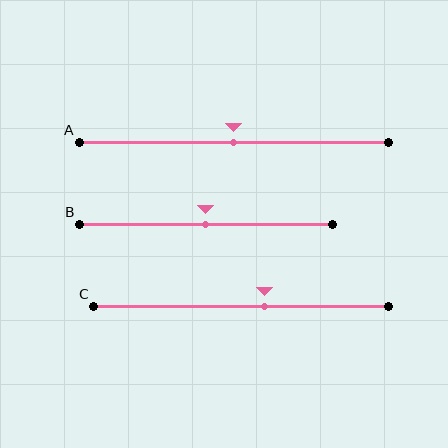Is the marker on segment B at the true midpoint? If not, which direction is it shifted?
Yes, the marker on segment B is at the true midpoint.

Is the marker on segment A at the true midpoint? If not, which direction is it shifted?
Yes, the marker on segment A is at the true midpoint.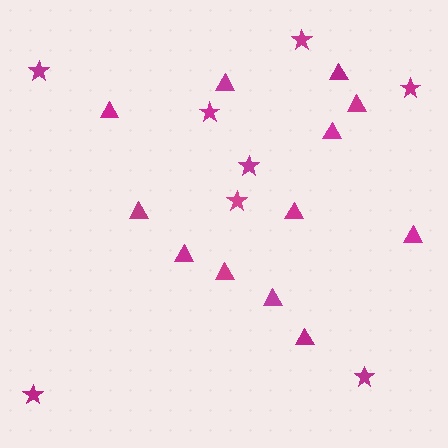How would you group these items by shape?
There are 2 groups: one group of triangles (12) and one group of stars (8).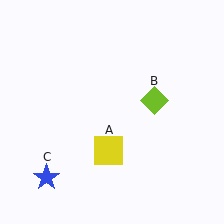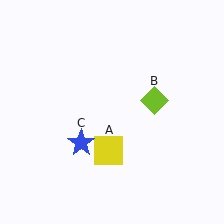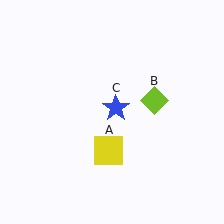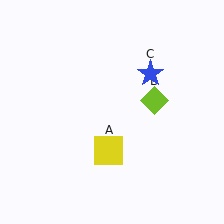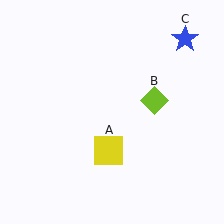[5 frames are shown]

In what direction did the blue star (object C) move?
The blue star (object C) moved up and to the right.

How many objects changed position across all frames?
1 object changed position: blue star (object C).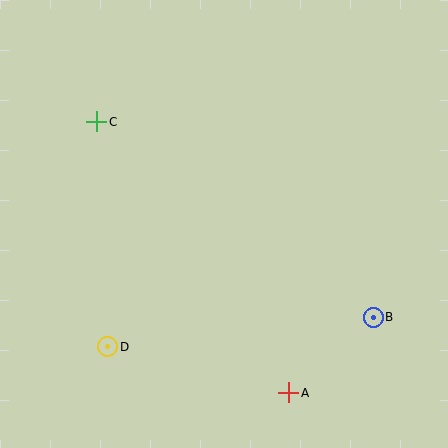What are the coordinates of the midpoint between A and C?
The midpoint between A and C is at (193, 257).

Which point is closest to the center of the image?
Point C at (97, 122) is closest to the center.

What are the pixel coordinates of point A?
Point A is at (289, 393).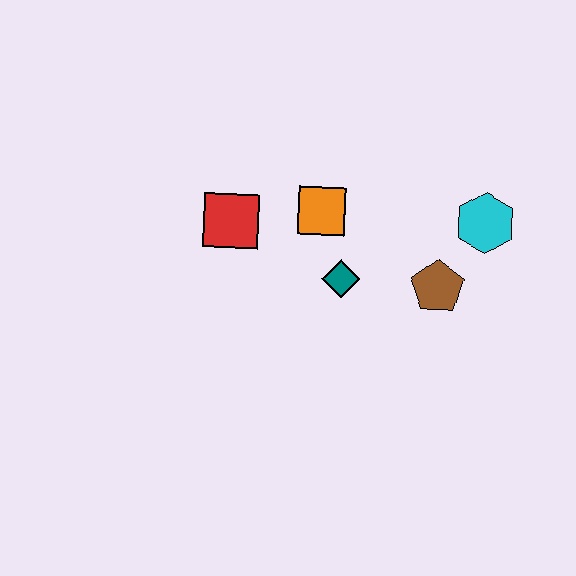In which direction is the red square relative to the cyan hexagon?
The red square is to the left of the cyan hexagon.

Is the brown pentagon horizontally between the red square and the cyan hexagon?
Yes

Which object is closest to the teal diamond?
The orange square is closest to the teal diamond.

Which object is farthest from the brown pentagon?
The red square is farthest from the brown pentagon.